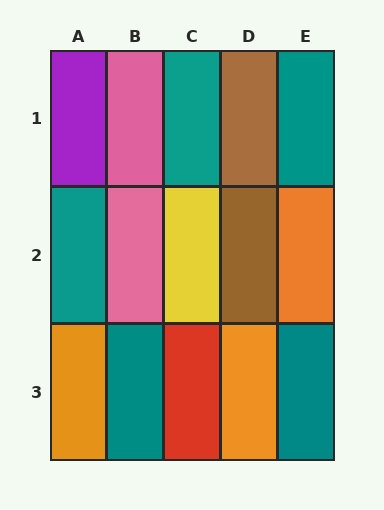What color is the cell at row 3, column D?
Orange.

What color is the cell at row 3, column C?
Red.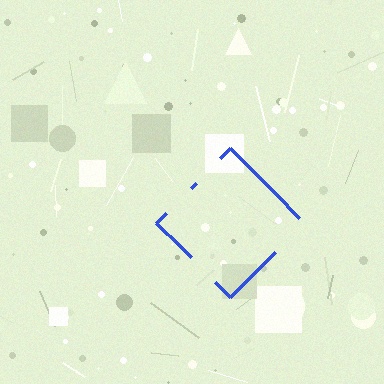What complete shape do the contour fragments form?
The contour fragments form a diamond.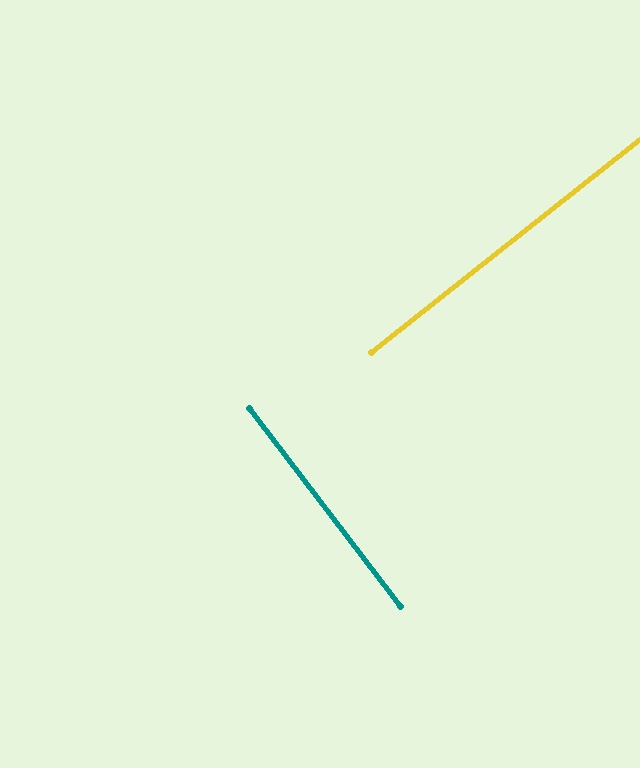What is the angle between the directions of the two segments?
Approximately 89 degrees.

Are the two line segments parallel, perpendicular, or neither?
Perpendicular — they meet at approximately 89°.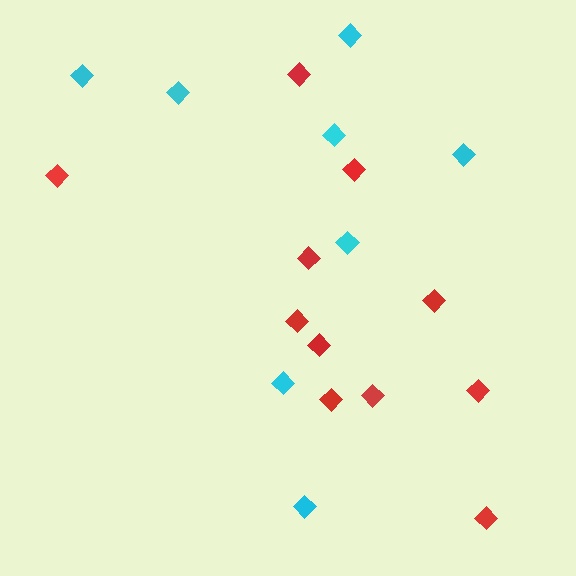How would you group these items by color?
There are 2 groups: one group of cyan diamonds (8) and one group of red diamonds (11).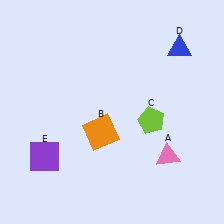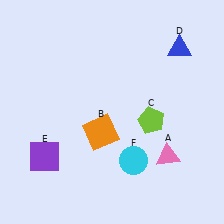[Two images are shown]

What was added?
A cyan circle (F) was added in Image 2.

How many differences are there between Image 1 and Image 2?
There is 1 difference between the two images.